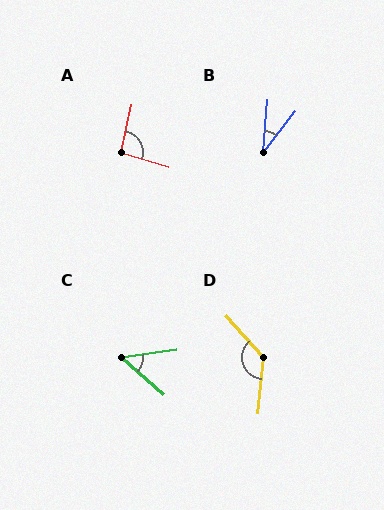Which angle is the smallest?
B, at approximately 32 degrees.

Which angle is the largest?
D, at approximately 133 degrees.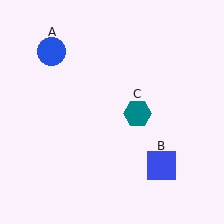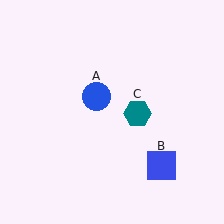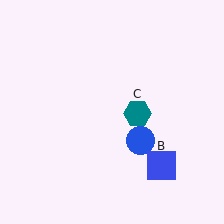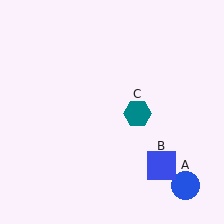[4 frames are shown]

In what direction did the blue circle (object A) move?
The blue circle (object A) moved down and to the right.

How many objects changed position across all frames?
1 object changed position: blue circle (object A).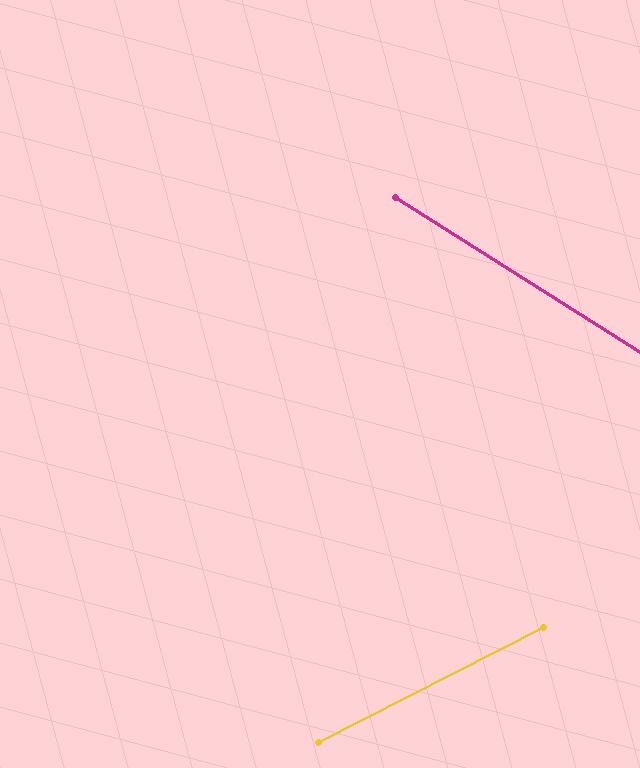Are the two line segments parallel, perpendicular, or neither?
Neither parallel nor perpendicular — they differ by about 59°.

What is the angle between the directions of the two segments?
Approximately 59 degrees.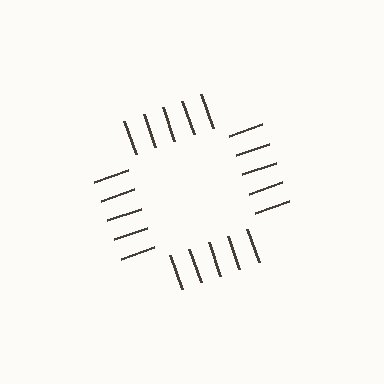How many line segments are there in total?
20 — 5 along each of the 4 edges.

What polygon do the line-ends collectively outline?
An illusory square — the line segments terminate on its edges but no continuous stroke is drawn.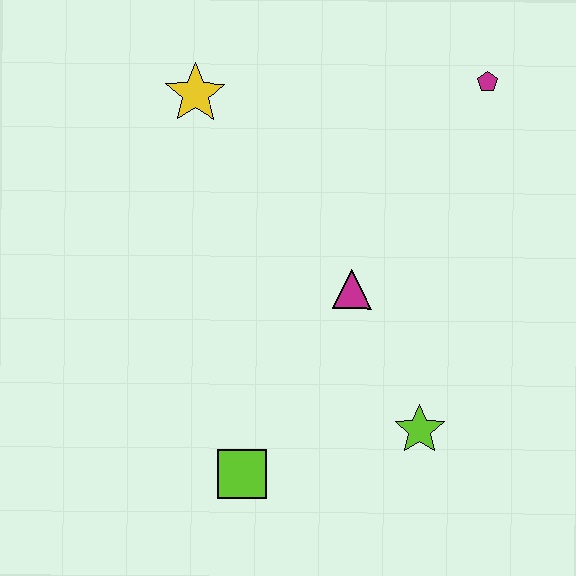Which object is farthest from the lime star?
The yellow star is farthest from the lime star.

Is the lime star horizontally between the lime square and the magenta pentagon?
Yes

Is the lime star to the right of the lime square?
Yes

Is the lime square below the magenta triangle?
Yes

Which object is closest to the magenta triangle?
The lime star is closest to the magenta triangle.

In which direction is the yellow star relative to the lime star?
The yellow star is above the lime star.